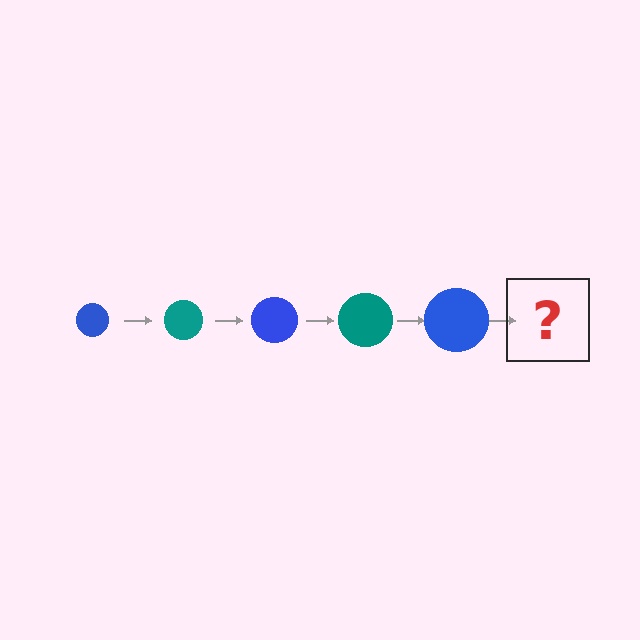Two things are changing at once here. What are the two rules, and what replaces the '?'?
The two rules are that the circle grows larger each step and the color cycles through blue and teal. The '?' should be a teal circle, larger than the previous one.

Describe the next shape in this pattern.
It should be a teal circle, larger than the previous one.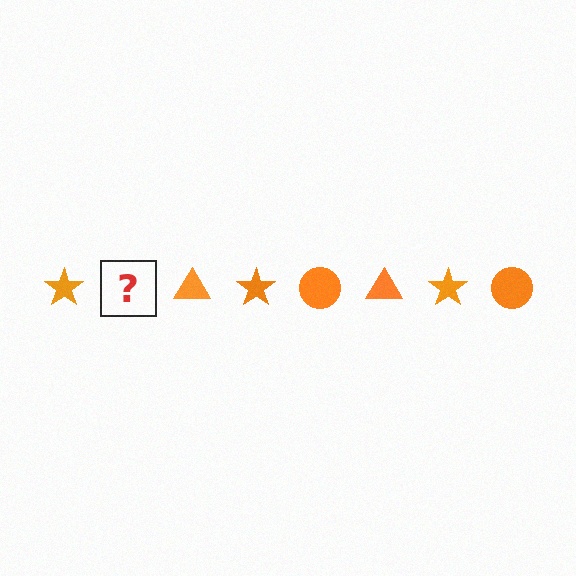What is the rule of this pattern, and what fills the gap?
The rule is that the pattern cycles through star, circle, triangle shapes in orange. The gap should be filled with an orange circle.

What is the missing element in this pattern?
The missing element is an orange circle.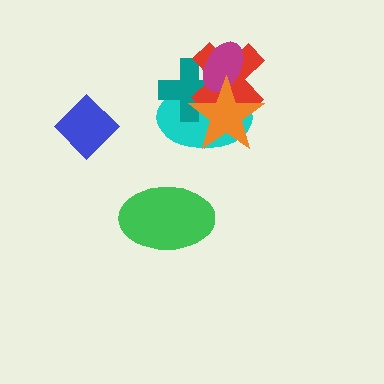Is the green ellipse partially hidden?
No, no other shape covers it.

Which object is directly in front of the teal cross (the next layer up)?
The red cross is directly in front of the teal cross.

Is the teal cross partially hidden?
Yes, it is partially covered by another shape.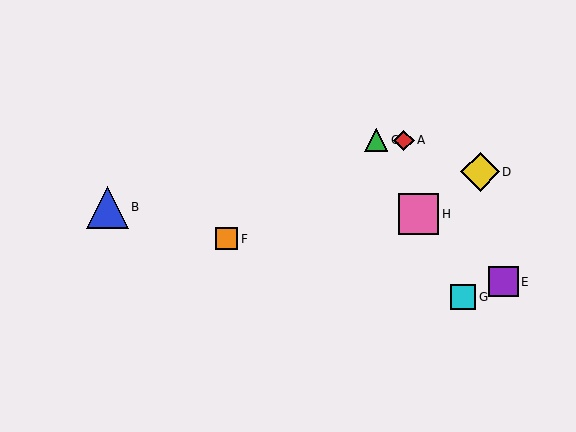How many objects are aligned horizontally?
2 objects (A, C) are aligned horizontally.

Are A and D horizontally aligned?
No, A is at y≈140 and D is at y≈172.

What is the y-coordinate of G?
Object G is at y≈297.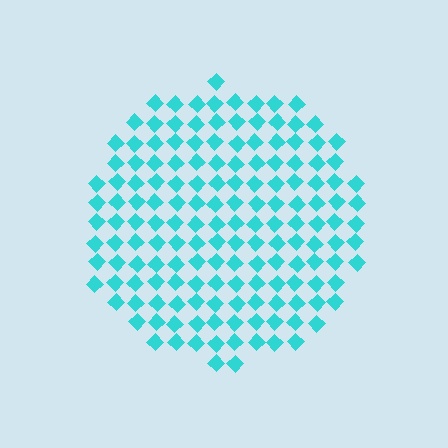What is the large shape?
The large shape is a circle.